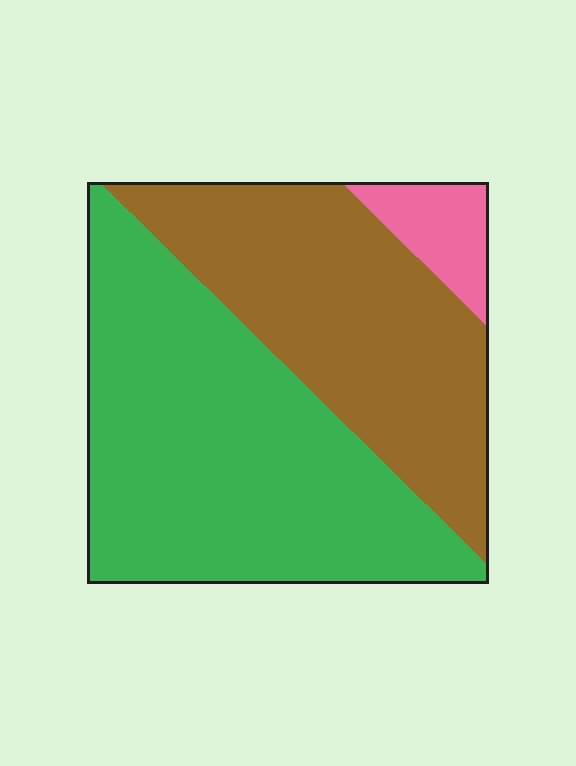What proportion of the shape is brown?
Brown covers 40% of the shape.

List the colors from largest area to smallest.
From largest to smallest: green, brown, pink.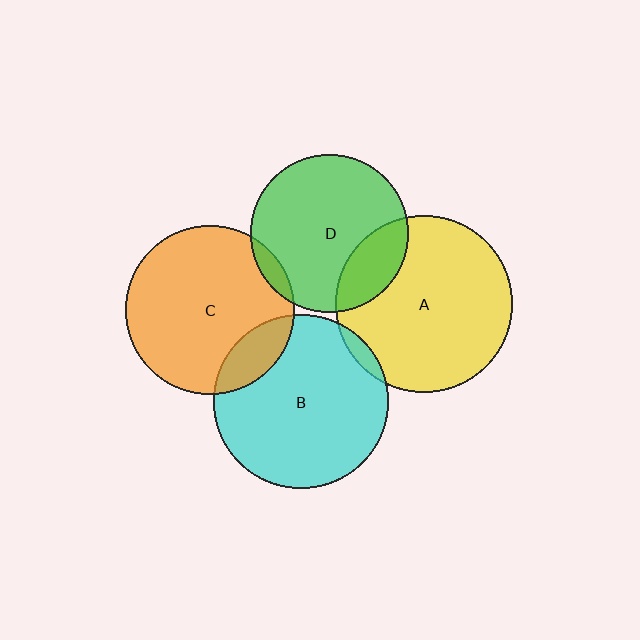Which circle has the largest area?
Circle A (yellow).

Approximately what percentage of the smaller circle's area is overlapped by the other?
Approximately 20%.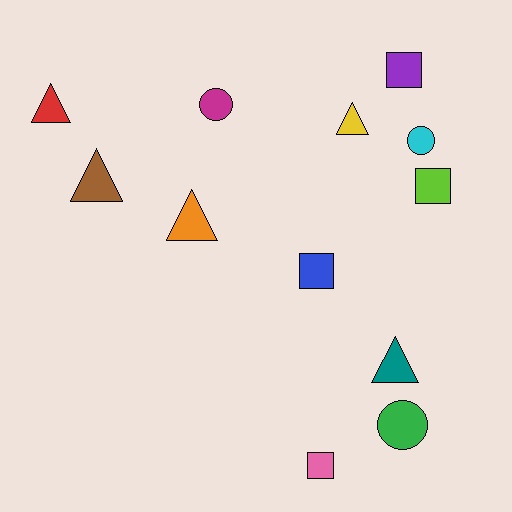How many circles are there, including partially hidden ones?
There are 3 circles.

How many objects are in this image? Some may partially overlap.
There are 12 objects.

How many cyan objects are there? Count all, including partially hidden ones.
There is 1 cyan object.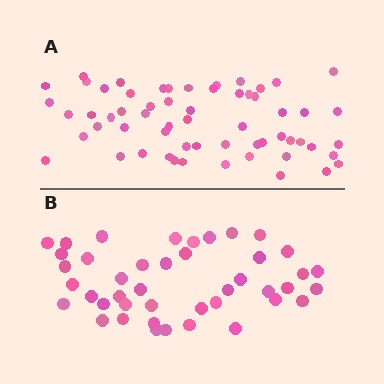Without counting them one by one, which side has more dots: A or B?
Region A (the top region) has more dots.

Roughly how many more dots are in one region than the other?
Region A has approximately 15 more dots than region B.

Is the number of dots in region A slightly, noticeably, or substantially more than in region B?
Region A has noticeably more, but not dramatically so. The ratio is roughly 1.4 to 1.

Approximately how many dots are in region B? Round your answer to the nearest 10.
About 40 dots. (The exact count is 43, which rounds to 40.)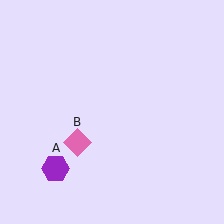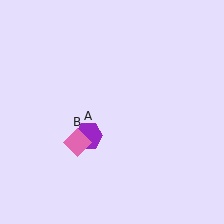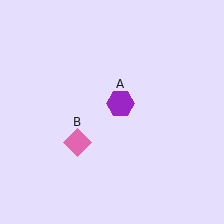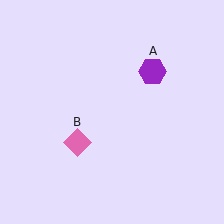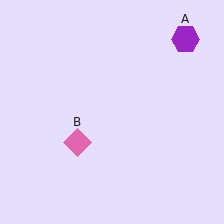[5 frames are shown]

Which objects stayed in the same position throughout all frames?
Pink diamond (object B) remained stationary.